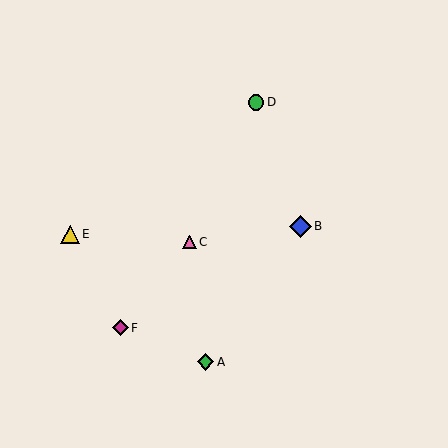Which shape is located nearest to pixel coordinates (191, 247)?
The pink triangle (labeled C) at (190, 242) is nearest to that location.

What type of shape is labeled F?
Shape F is a magenta diamond.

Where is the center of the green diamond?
The center of the green diamond is at (206, 362).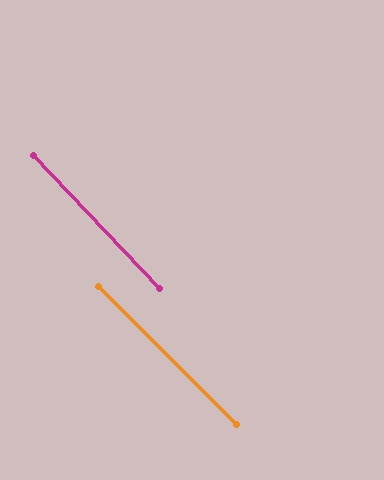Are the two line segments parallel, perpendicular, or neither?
Parallel — their directions differ by only 1.7°.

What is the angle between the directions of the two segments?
Approximately 2 degrees.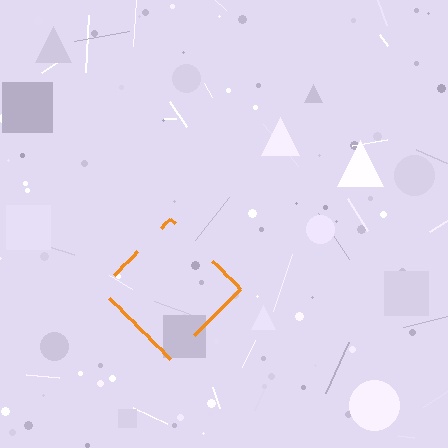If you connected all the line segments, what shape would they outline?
They would outline a diamond.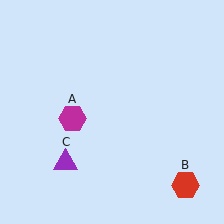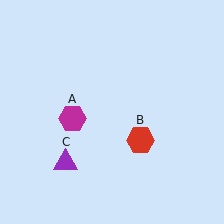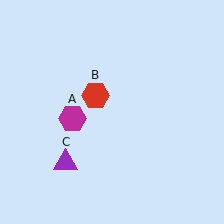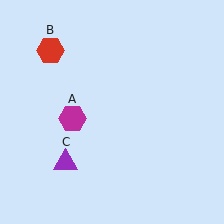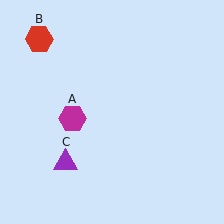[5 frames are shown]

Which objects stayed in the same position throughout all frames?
Magenta hexagon (object A) and purple triangle (object C) remained stationary.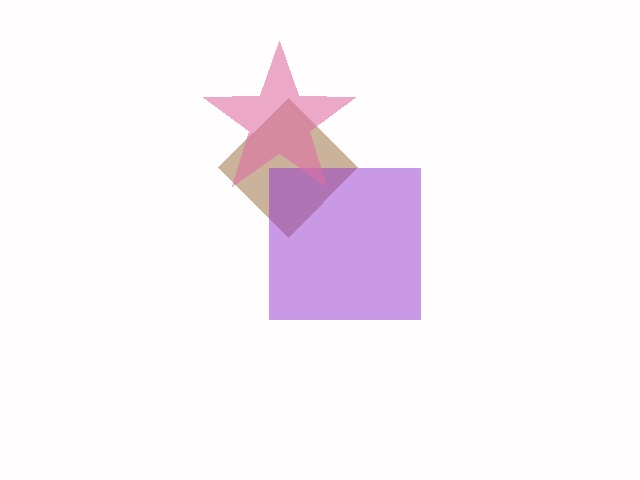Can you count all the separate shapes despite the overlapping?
Yes, there are 3 separate shapes.